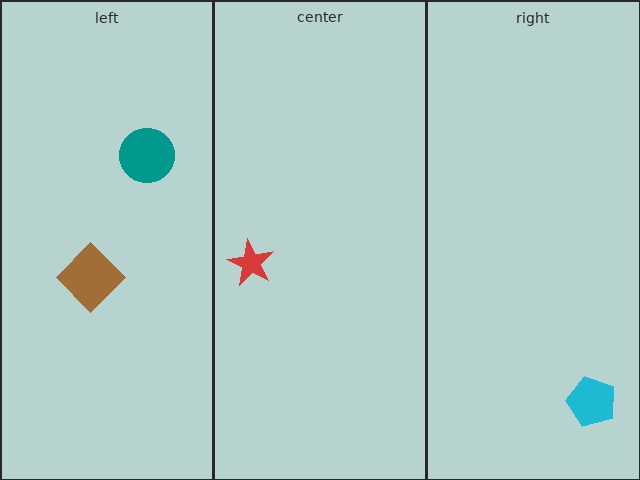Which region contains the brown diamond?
The left region.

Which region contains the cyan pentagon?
The right region.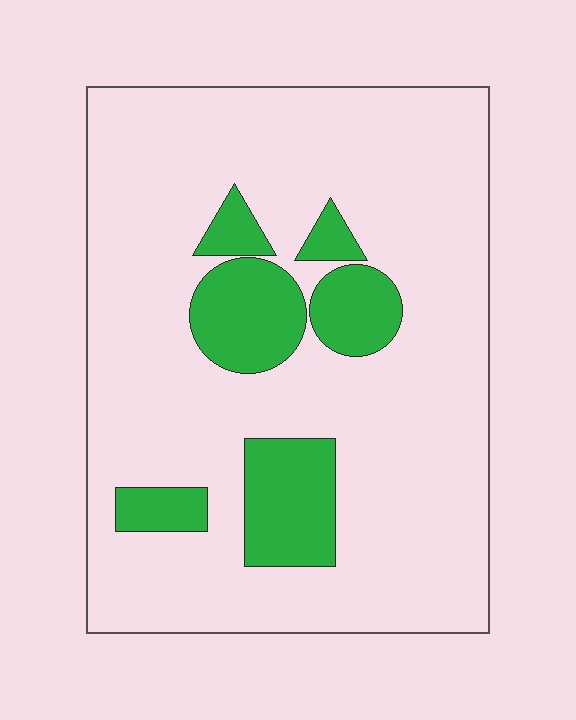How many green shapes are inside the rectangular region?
6.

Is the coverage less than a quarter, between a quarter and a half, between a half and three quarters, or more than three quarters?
Less than a quarter.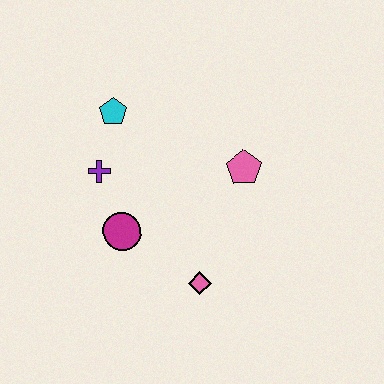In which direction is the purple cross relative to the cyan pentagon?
The purple cross is below the cyan pentagon.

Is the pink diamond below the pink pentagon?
Yes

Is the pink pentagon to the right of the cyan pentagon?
Yes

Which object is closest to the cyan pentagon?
The purple cross is closest to the cyan pentagon.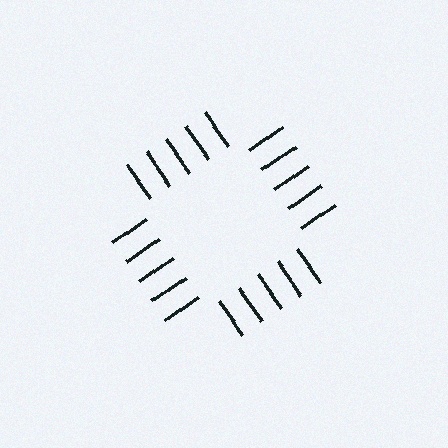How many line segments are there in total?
20 — 5 along each of the 4 edges.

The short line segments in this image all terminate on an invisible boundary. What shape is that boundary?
An illusory square — the line segments terminate on its edges but no continuous stroke is drawn.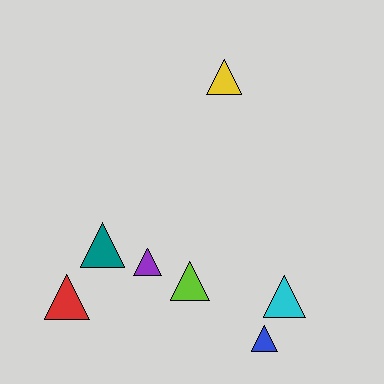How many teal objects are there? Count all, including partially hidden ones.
There is 1 teal object.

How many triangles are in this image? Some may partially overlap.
There are 7 triangles.